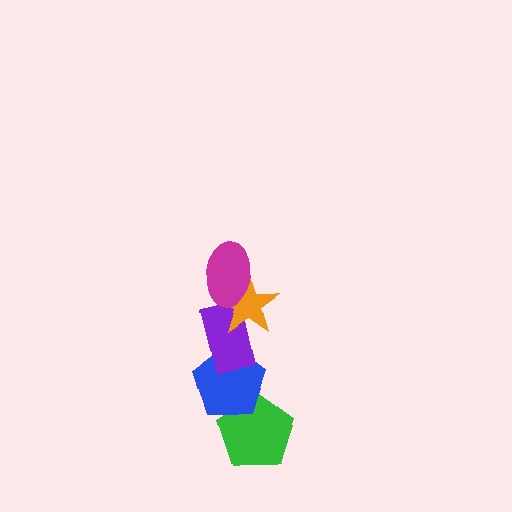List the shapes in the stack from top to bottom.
From top to bottom: the magenta ellipse, the orange star, the purple rectangle, the blue pentagon, the green pentagon.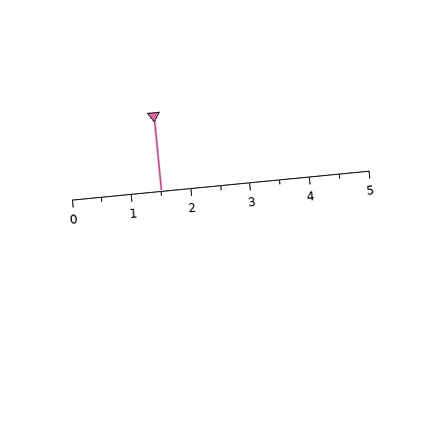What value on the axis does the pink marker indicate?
The marker indicates approximately 1.5.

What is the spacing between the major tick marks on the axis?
The major ticks are spaced 1 apart.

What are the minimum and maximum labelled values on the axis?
The axis runs from 0 to 5.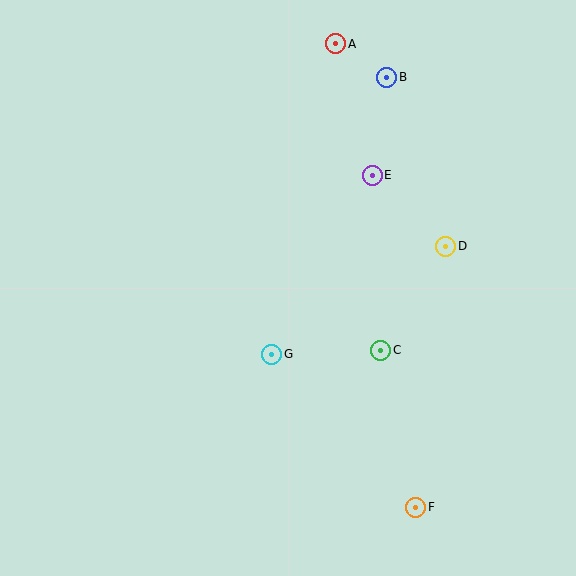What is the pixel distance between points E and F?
The distance between E and F is 335 pixels.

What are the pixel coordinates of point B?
Point B is at (387, 77).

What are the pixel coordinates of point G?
Point G is at (272, 354).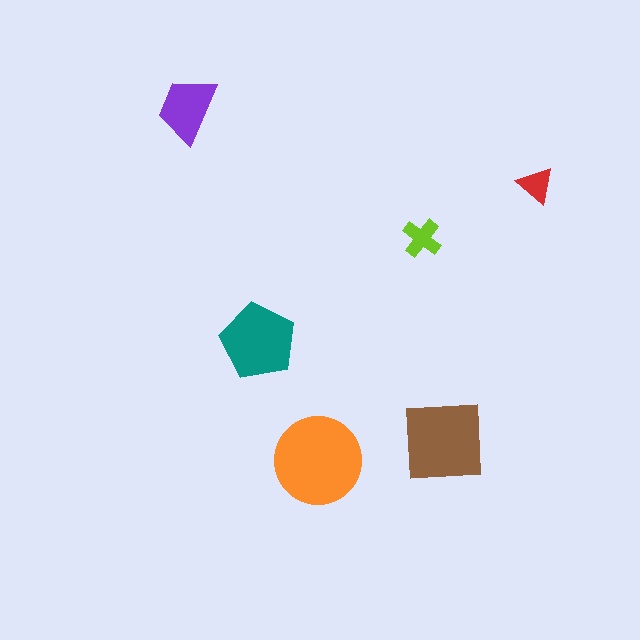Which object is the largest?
The orange circle.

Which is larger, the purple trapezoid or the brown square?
The brown square.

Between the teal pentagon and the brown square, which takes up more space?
The brown square.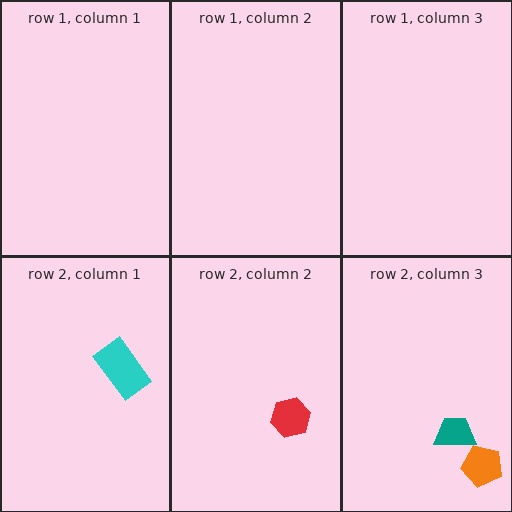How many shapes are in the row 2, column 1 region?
1.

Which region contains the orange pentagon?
The row 2, column 3 region.